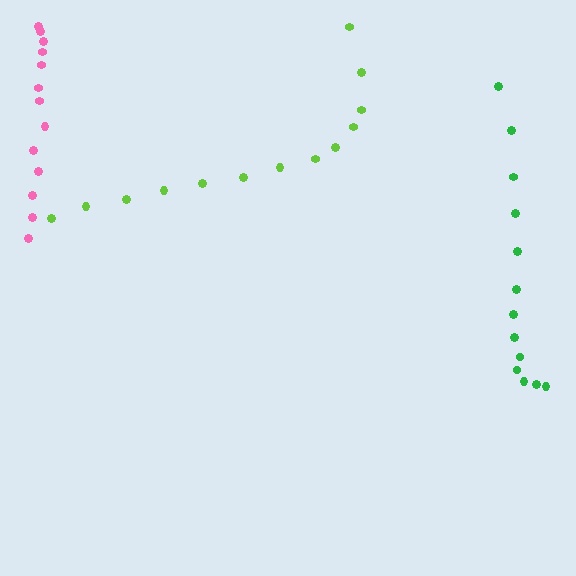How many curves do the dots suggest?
There are 3 distinct paths.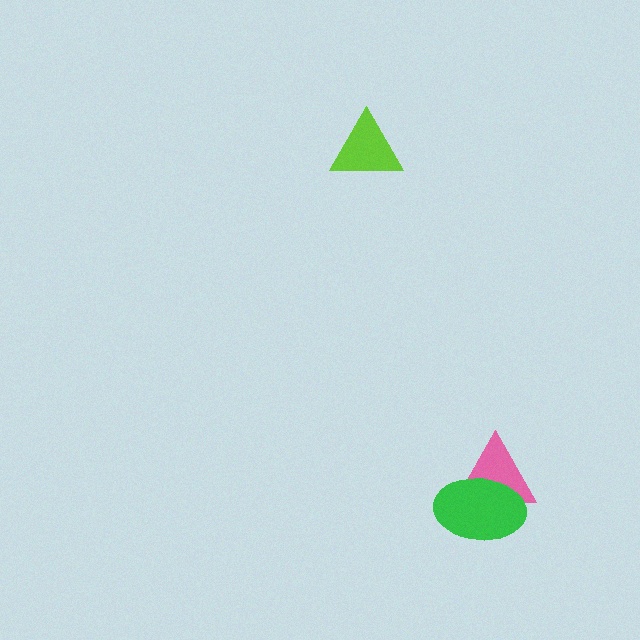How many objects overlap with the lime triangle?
0 objects overlap with the lime triangle.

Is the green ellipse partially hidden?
No, no other shape covers it.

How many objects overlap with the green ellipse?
1 object overlaps with the green ellipse.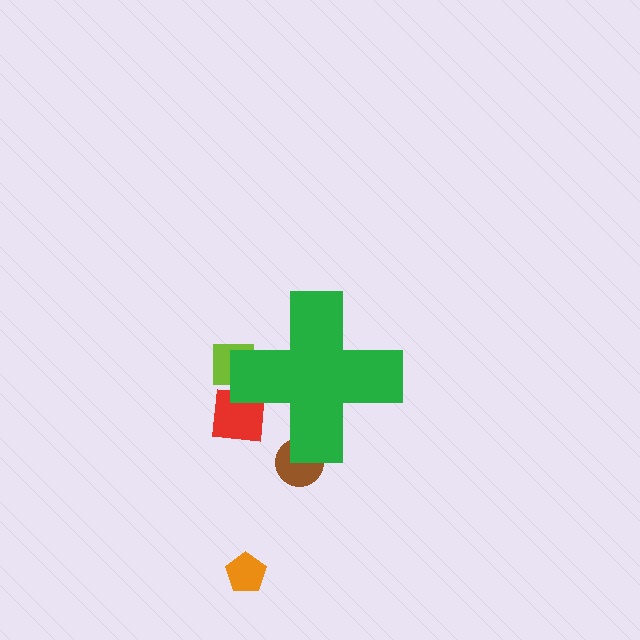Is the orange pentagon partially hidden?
No, the orange pentagon is fully visible.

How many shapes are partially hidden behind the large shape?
3 shapes are partially hidden.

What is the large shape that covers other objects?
A green cross.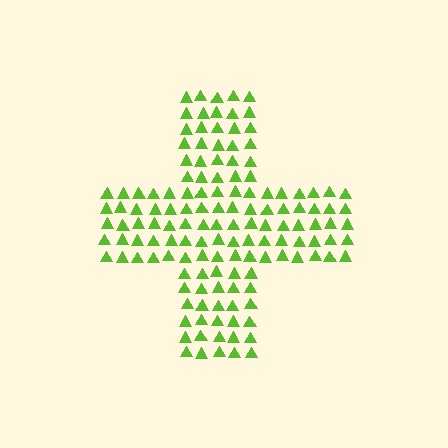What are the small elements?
The small elements are triangles.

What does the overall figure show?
The overall figure shows a cross.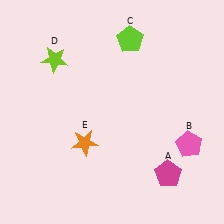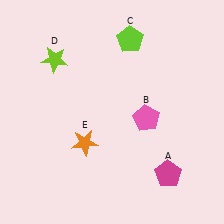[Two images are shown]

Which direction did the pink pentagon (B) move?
The pink pentagon (B) moved left.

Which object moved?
The pink pentagon (B) moved left.